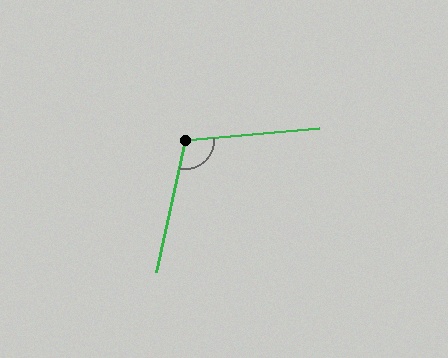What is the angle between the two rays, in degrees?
Approximately 107 degrees.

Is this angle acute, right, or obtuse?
It is obtuse.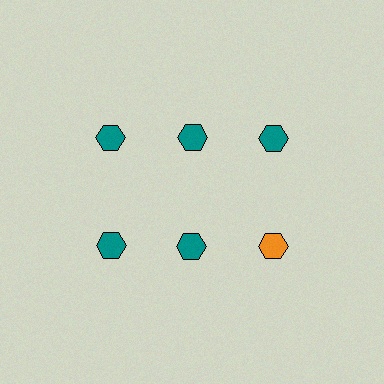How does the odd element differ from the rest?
It has a different color: orange instead of teal.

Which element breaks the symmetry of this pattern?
The orange hexagon in the second row, center column breaks the symmetry. All other shapes are teal hexagons.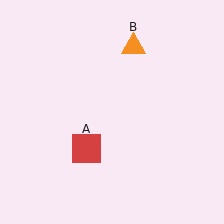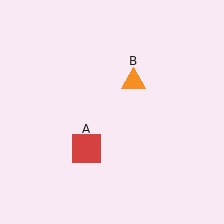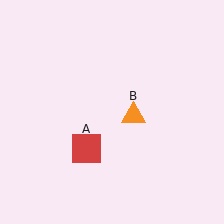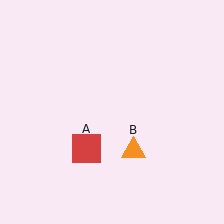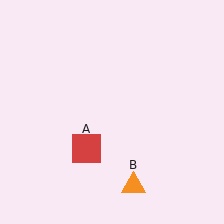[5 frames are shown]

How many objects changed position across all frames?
1 object changed position: orange triangle (object B).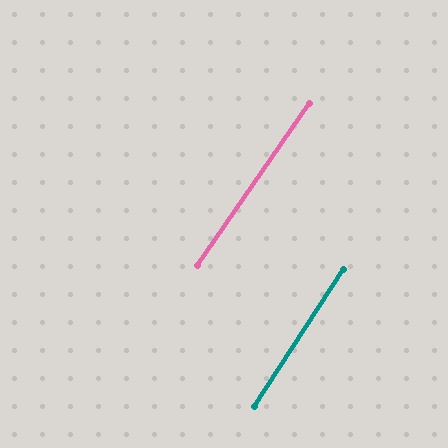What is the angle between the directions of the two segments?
Approximately 2 degrees.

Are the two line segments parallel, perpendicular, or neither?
Parallel — their directions differ by only 1.6°.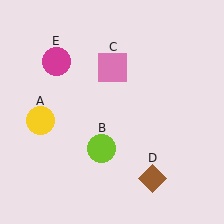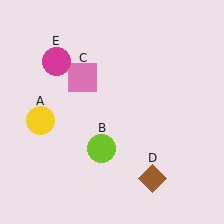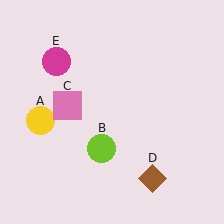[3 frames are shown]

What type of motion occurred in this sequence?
The pink square (object C) rotated counterclockwise around the center of the scene.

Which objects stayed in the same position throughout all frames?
Yellow circle (object A) and lime circle (object B) and brown diamond (object D) and magenta circle (object E) remained stationary.